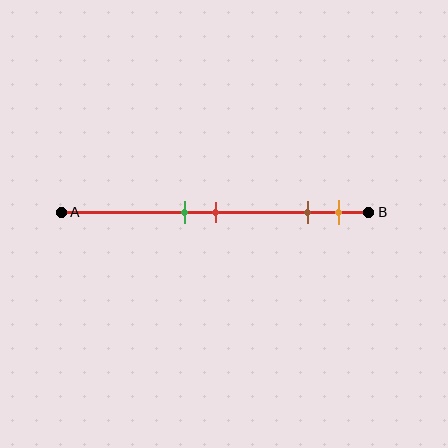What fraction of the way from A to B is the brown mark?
The brown mark is approximately 80% (0.8) of the way from A to B.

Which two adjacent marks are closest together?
The green and red marks are the closest adjacent pair.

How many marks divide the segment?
There are 4 marks dividing the segment.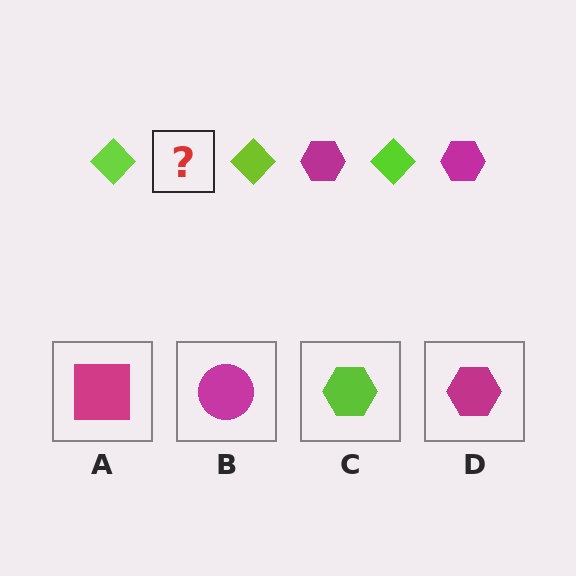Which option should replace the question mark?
Option D.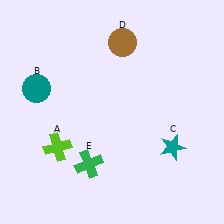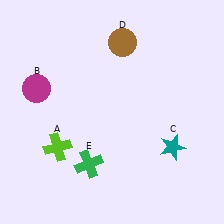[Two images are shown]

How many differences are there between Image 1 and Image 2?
There is 1 difference between the two images.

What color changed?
The circle (B) changed from teal in Image 1 to magenta in Image 2.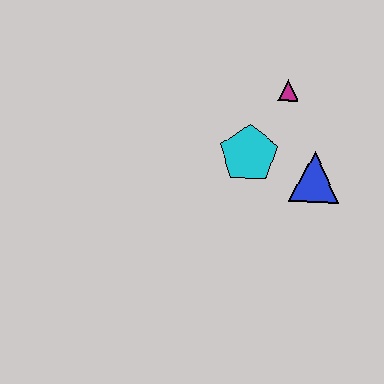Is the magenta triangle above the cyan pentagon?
Yes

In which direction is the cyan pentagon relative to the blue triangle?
The cyan pentagon is to the left of the blue triangle.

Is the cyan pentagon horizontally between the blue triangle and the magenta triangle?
No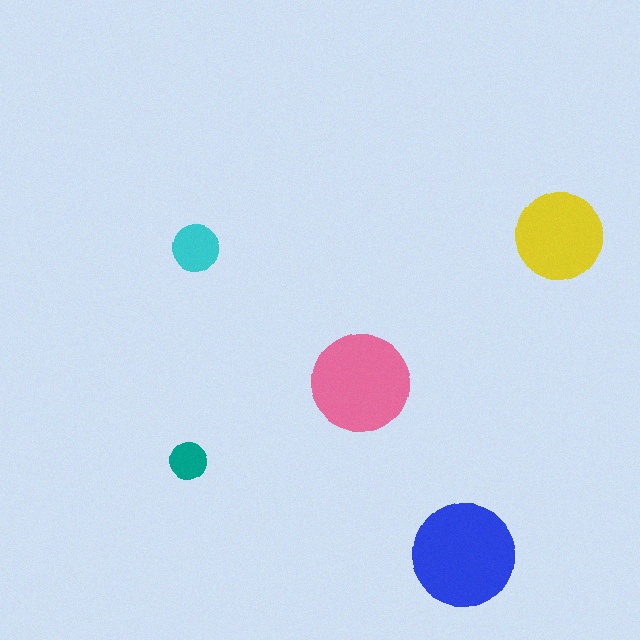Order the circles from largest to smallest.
the blue one, the pink one, the yellow one, the cyan one, the teal one.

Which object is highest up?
The yellow circle is topmost.